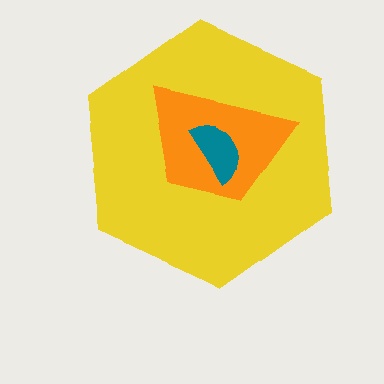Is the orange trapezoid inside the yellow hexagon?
Yes.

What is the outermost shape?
The yellow hexagon.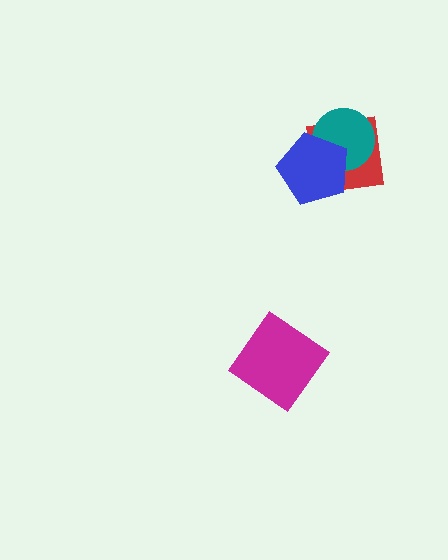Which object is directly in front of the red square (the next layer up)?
The teal circle is directly in front of the red square.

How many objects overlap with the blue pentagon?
2 objects overlap with the blue pentagon.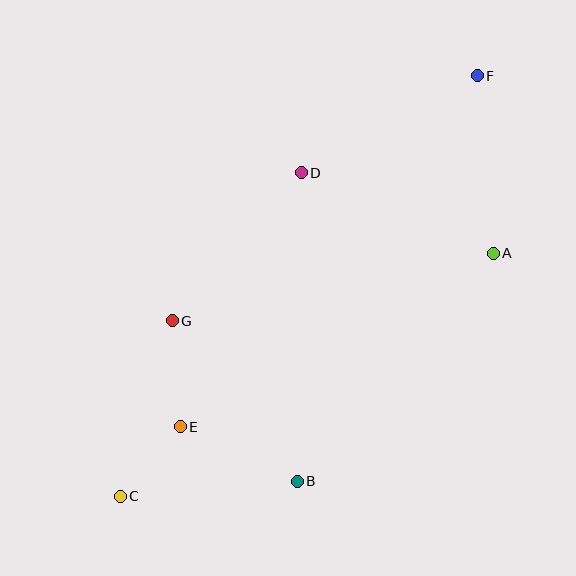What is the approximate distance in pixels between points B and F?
The distance between B and F is approximately 444 pixels.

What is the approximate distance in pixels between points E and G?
The distance between E and G is approximately 106 pixels.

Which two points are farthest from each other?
Points C and F are farthest from each other.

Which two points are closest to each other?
Points C and E are closest to each other.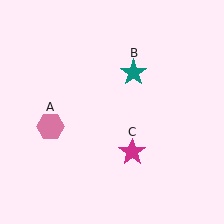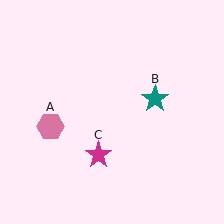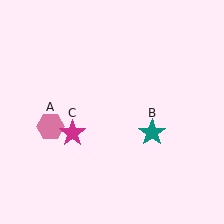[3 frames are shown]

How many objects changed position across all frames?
2 objects changed position: teal star (object B), magenta star (object C).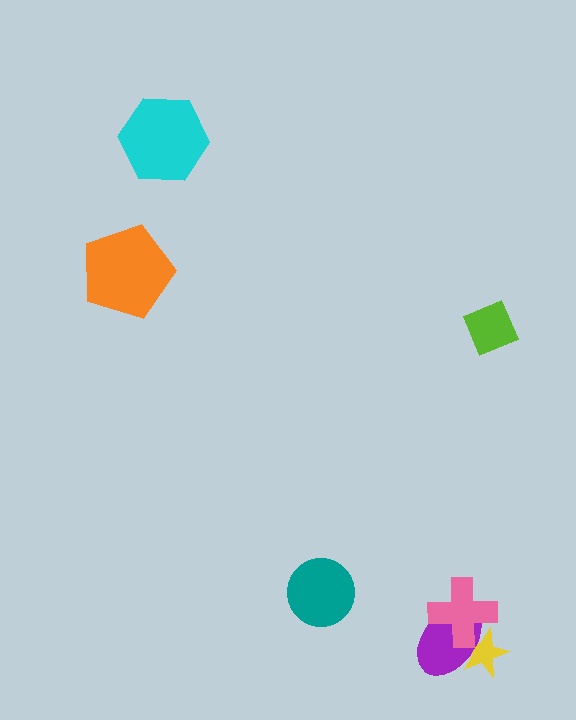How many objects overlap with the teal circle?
0 objects overlap with the teal circle.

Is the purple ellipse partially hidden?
Yes, it is partially covered by another shape.